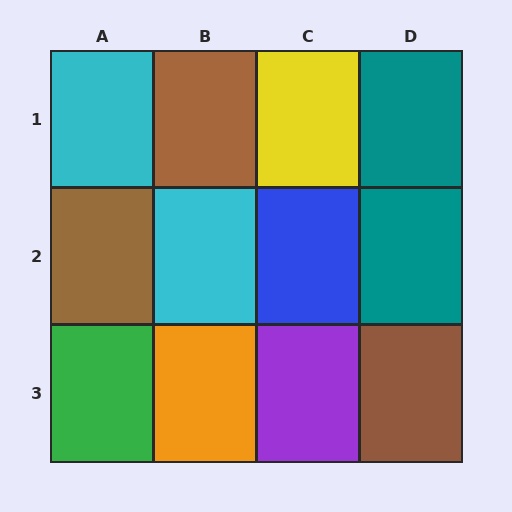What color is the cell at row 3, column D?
Brown.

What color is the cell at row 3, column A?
Green.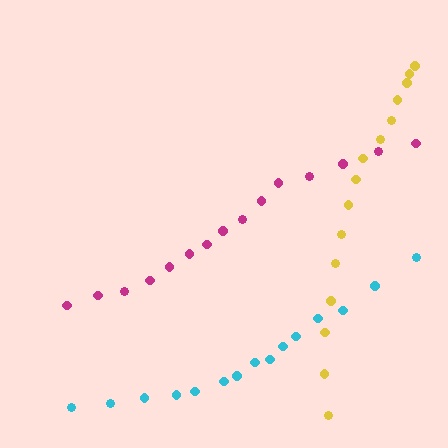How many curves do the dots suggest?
There are 3 distinct paths.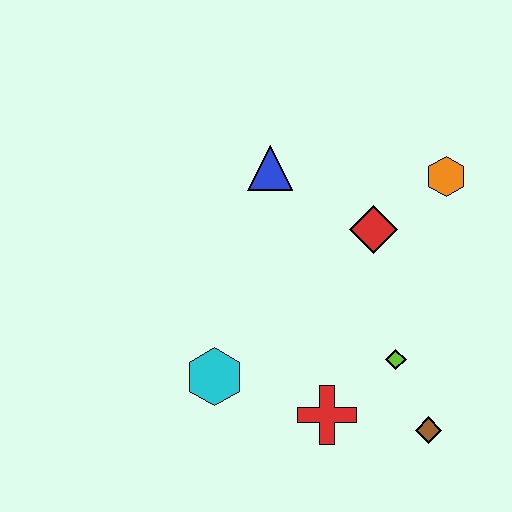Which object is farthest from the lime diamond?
The blue triangle is farthest from the lime diamond.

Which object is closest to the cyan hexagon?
The red cross is closest to the cyan hexagon.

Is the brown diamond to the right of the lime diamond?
Yes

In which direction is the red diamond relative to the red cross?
The red diamond is above the red cross.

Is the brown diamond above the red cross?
No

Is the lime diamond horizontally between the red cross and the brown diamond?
Yes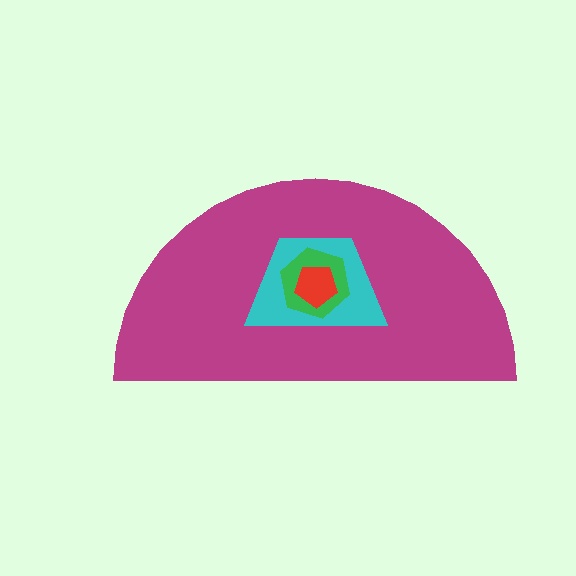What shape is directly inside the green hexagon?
The red pentagon.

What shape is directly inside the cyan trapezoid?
The green hexagon.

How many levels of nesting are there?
4.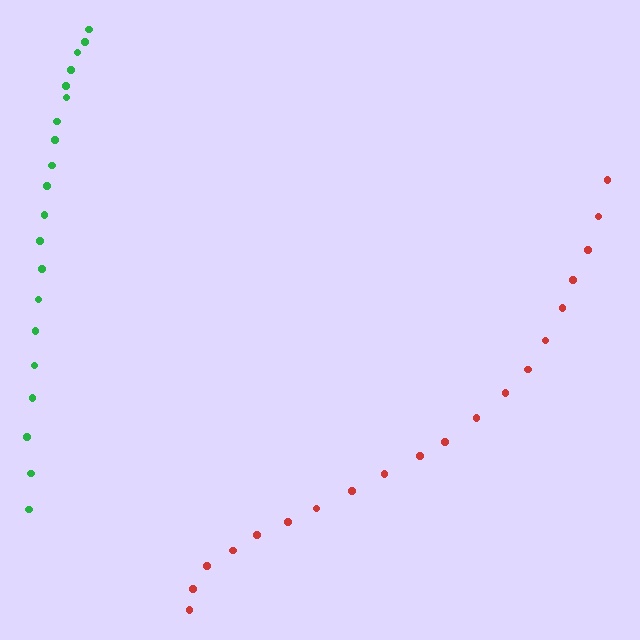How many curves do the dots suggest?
There are 2 distinct paths.